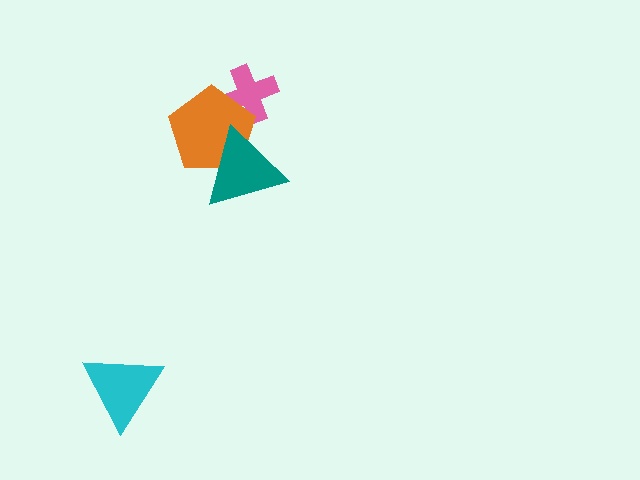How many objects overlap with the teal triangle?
1 object overlaps with the teal triangle.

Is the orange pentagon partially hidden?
Yes, it is partially covered by another shape.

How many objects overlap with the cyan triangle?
0 objects overlap with the cyan triangle.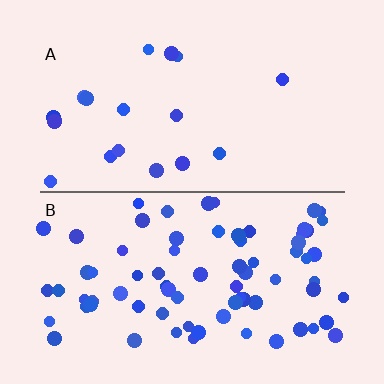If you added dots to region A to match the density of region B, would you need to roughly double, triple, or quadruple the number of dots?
Approximately quadruple.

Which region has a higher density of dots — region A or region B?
B (the bottom).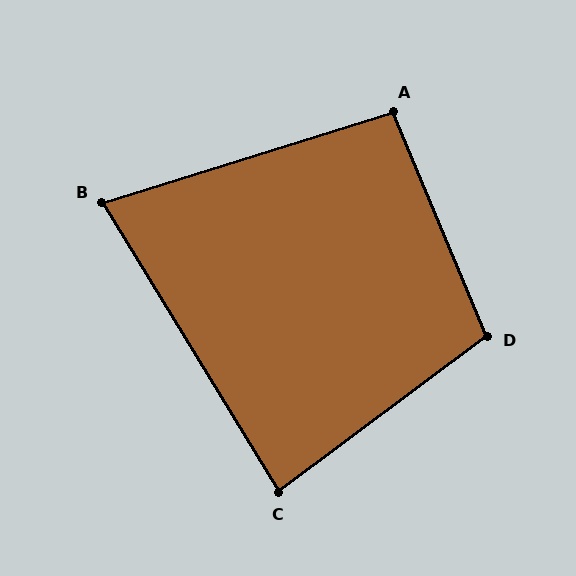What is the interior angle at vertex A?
Approximately 96 degrees (obtuse).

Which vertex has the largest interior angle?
D, at approximately 104 degrees.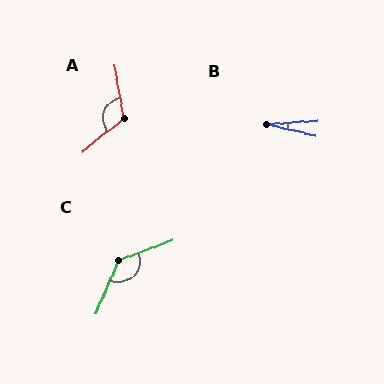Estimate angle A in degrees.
Approximately 118 degrees.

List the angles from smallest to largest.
B (17°), A (118°), C (134°).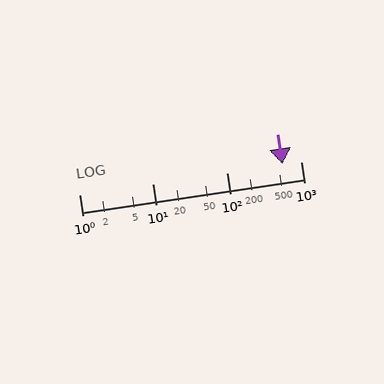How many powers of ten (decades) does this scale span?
The scale spans 3 decades, from 1 to 1000.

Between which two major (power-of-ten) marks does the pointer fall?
The pointer is between 100 and 1000.